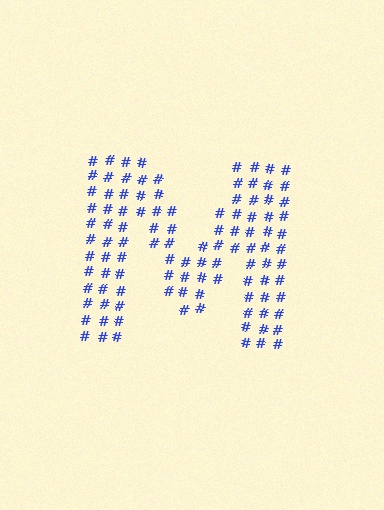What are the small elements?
The small elements are hash symbols.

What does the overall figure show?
The overall figure shows the letter M.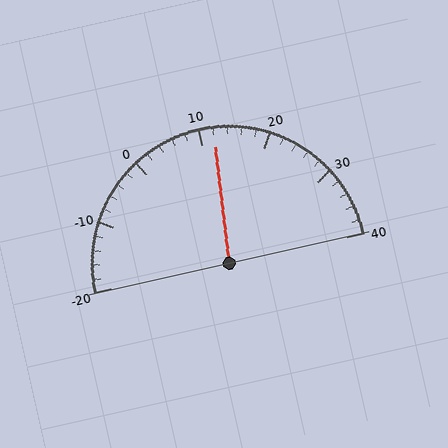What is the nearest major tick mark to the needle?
The nearest major tick mark is 10.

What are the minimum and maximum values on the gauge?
The gauge ranges from -20 to 40.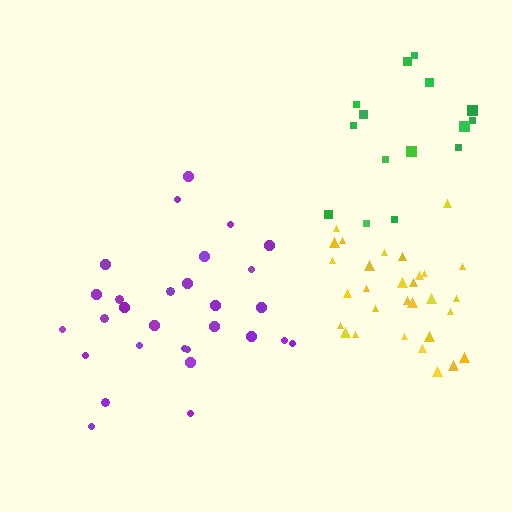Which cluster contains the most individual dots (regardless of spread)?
Yellow (30).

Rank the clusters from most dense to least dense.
yellow, purple, green.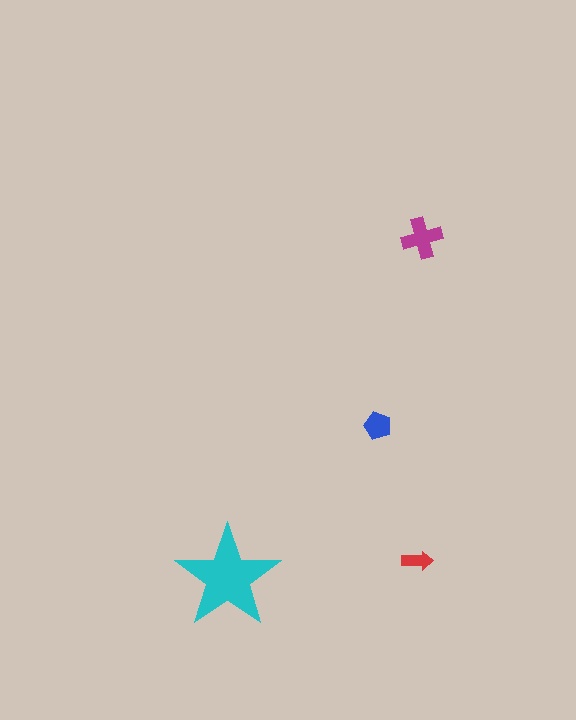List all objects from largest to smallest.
The cyan star, the magenta cross, the blue pentagon, the red arrow.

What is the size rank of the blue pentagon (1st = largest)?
3rd.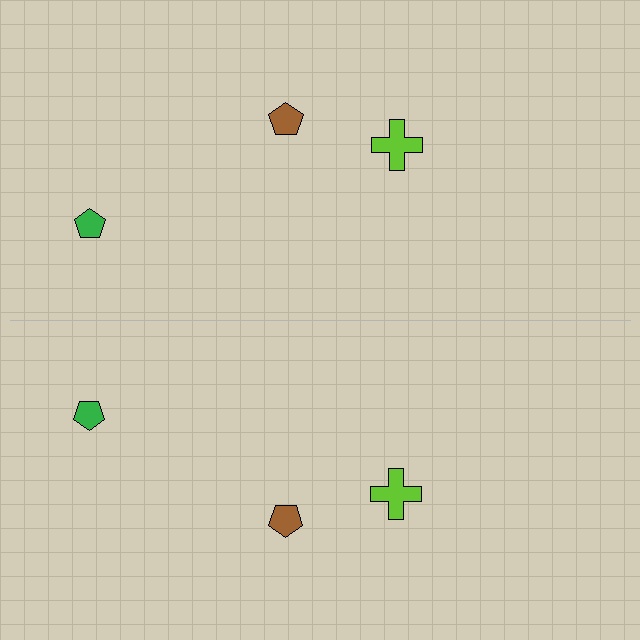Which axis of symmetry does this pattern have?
The pattern has a horizontal axis of symmetry running through the center of the image.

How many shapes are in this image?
There are 6 shapes in this image.